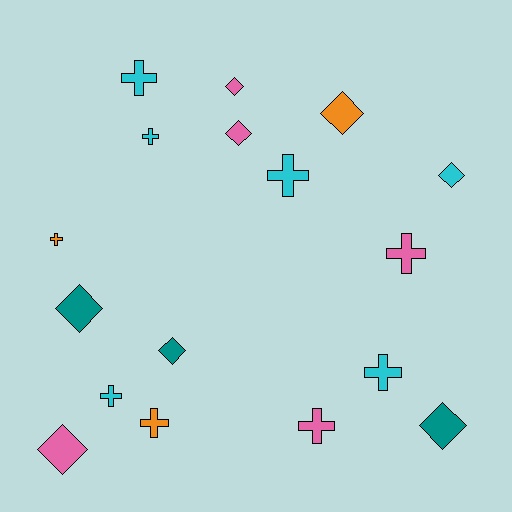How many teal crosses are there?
There are no teal crosses.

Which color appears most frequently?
Cyan, with 6 objects.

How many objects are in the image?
There are 17 objects.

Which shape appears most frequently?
Cross, with 9 objects.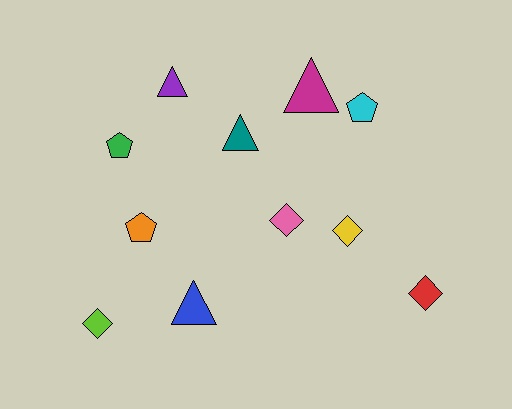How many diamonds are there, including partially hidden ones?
There are 4 diamonds.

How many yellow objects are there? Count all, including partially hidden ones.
There is 1 yellow object.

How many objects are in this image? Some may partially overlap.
There are 11 objects.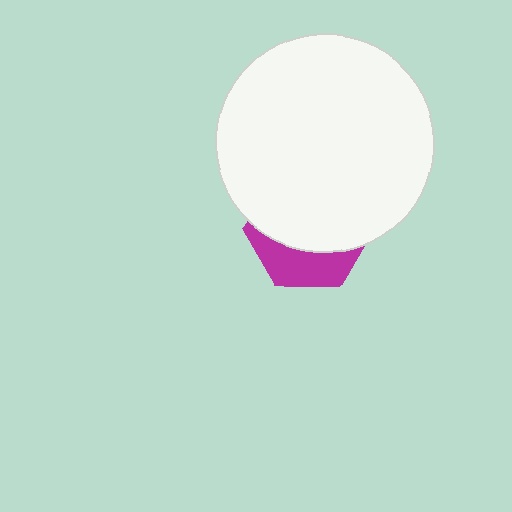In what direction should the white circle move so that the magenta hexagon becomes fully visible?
The white circle should move up. That is the shortest direction to clear the overlap and leave the magenta hexagon fully visible.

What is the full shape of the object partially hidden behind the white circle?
The partially hidden object is a magenta hexagon.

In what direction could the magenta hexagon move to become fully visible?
The magenta hexagon could move down. That would shift it out from behind the white circle entirely.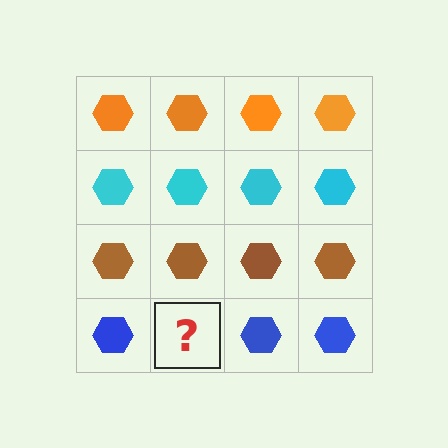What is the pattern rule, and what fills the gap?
The rule is that each row has a consistent color. The gap should be filled with a blue hexagon.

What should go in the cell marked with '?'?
The missing cell should contain a blue hexagon.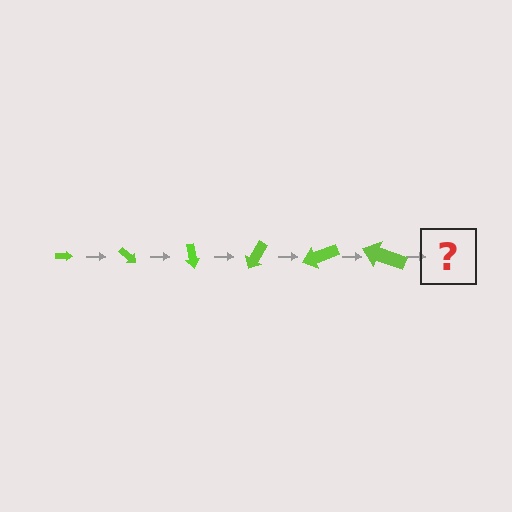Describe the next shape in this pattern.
It should be an arrow, larger than the previous one and rotated 240 degrees from the start.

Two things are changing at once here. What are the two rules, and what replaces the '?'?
The two rules are that the arrow grows larger each step and it rotates 40 degrees each step. The '?' should be an arrow, larger than the previous one and rotated 240 degrees from the start.